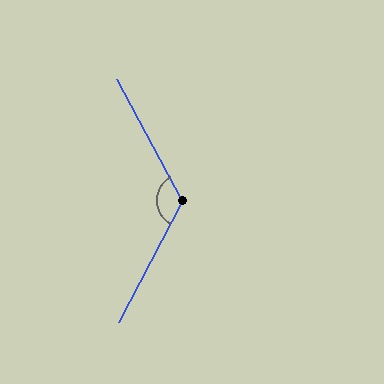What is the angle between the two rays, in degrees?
Approximately 124 degrees.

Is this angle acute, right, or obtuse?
It is obtuse.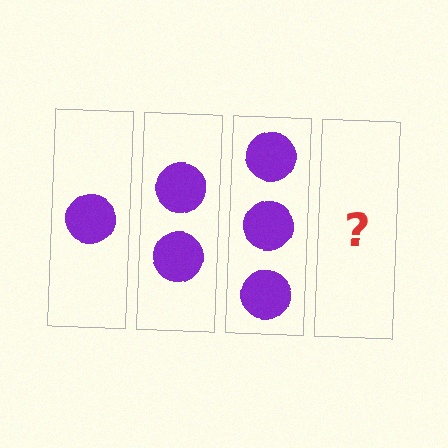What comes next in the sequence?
The next element should be 4 circles.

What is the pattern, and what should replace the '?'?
The pattern is that each step adds one more circle. The '?' should be 4 circles.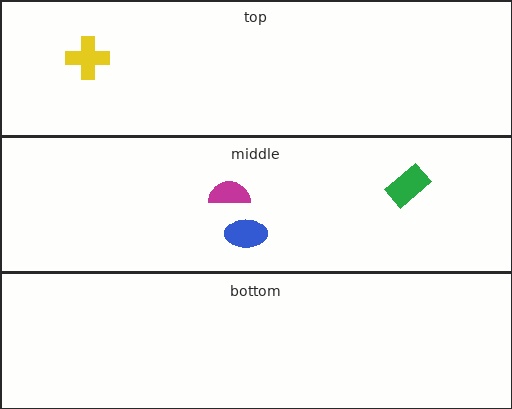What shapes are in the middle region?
The blue ellipse, the magenta semicircle, the green rectangle.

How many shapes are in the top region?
1.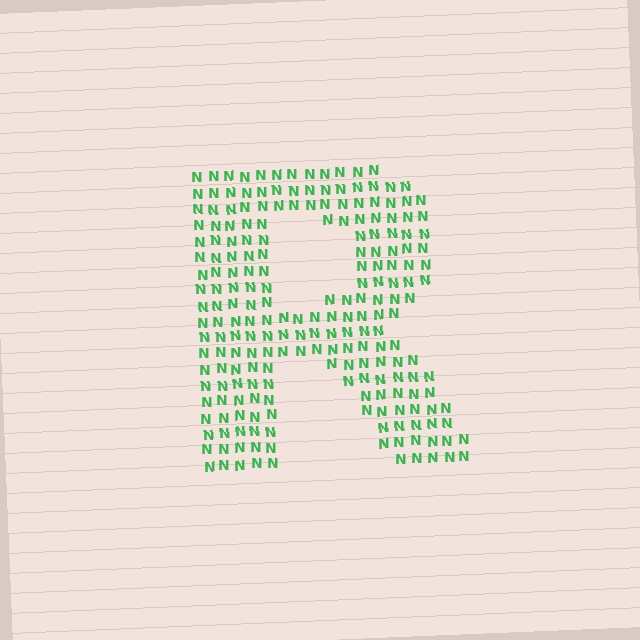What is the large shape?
The large shape is the letter R.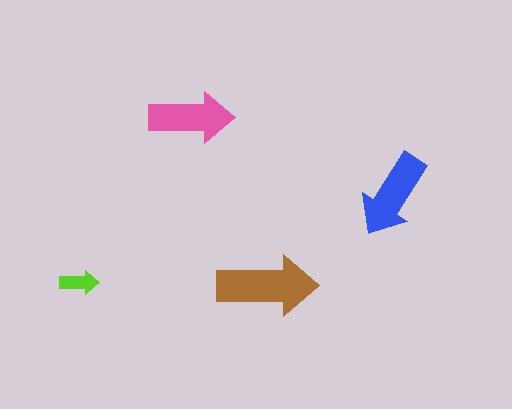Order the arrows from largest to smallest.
the brown one, the blue one, the pink one, the lime one.